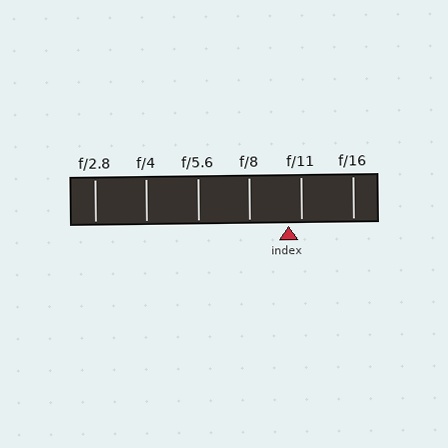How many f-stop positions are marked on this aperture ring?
There are 6 f-stop positions marked.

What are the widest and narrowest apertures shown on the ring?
The widest aperture shown is f/2.8 and the narrowest is f/16.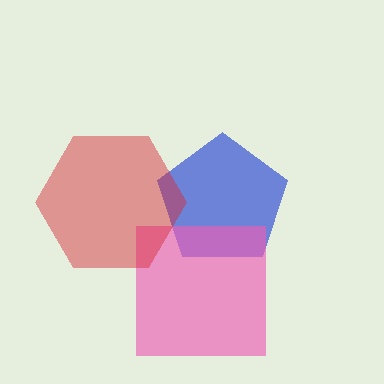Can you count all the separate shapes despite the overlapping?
Yes, there are 3 separate shapes.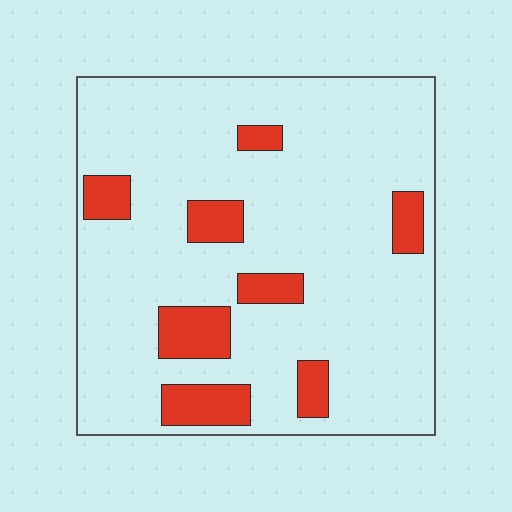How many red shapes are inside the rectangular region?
8.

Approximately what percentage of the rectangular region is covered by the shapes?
Approximately 15%.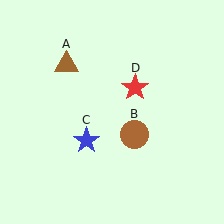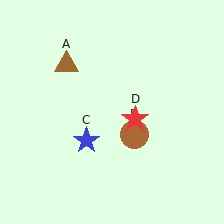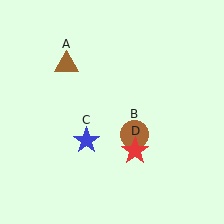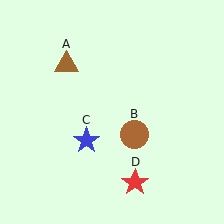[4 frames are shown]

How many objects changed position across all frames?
1 object changed position: red star (object D).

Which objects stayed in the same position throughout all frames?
Brown triangle (object A) and brown circle (object B) and blue star (object C) remained stationary.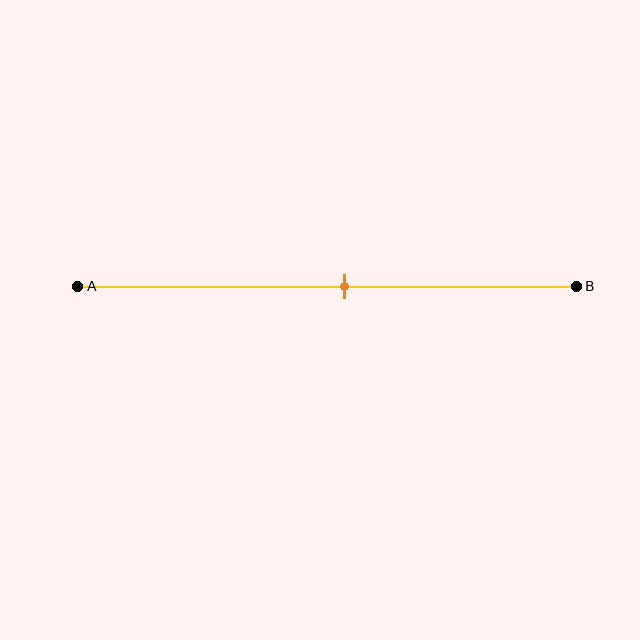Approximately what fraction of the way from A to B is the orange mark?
The orange mark is approximately 55% of the way from A to B.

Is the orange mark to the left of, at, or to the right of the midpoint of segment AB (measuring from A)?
The orange mark is to the right of the midpoint of segment AB.